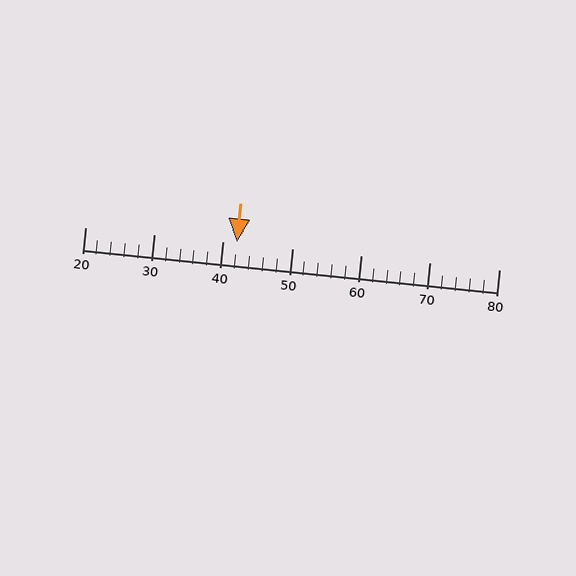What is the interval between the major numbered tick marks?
The major tick marks are spaced 10 units apart.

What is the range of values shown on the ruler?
The ruler shows values from 20 to 80.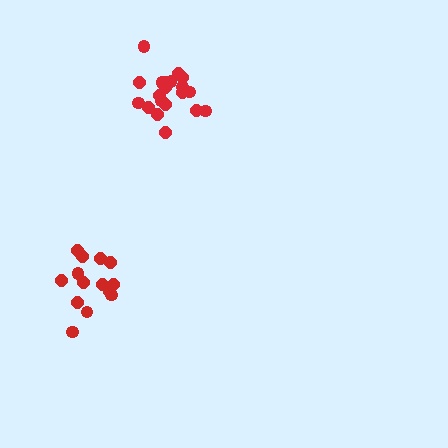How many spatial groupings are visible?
There are 2 spatial groupings.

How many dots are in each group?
Group 1: 14 dots, Group 2: 20 dots (34 total).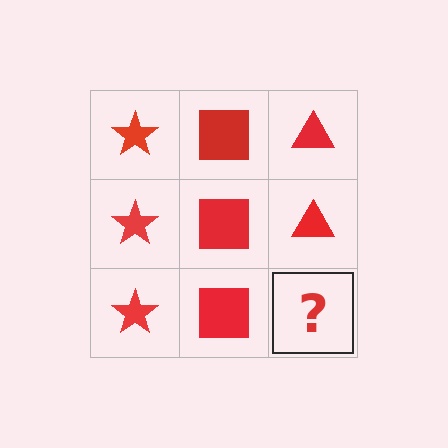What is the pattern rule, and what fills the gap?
The rule is that each column has a consistent shape. The gap should be filled with a red triangle.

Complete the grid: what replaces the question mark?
The question mark should be replaced with a red triangle.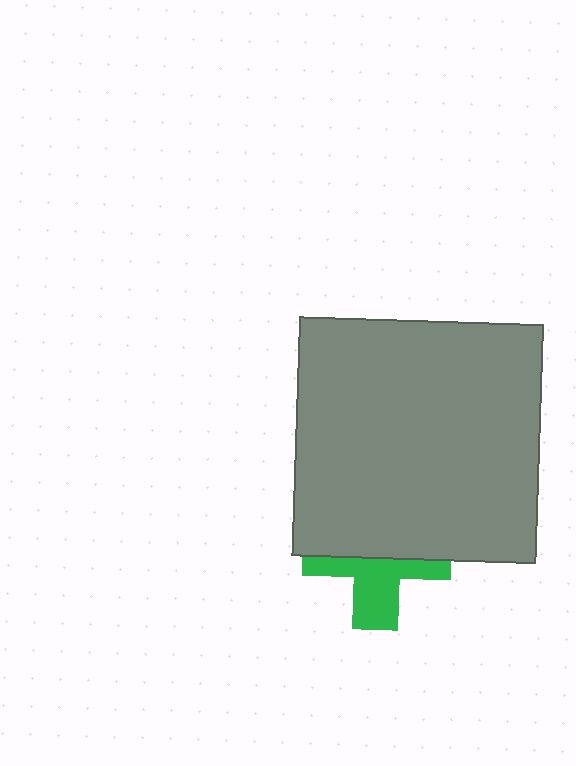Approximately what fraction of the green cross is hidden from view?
Roughly 54% of the green cross is hidden behind the gray rectangle.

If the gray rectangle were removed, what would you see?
You would see the complete green cross.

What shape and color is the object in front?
The object in front is a gray rectangle.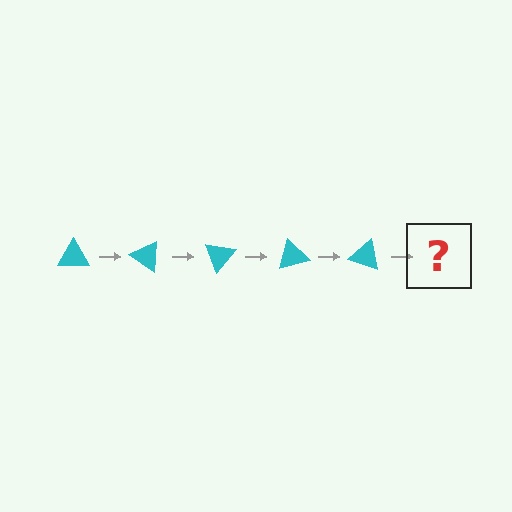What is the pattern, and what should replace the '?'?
The pattern is that the triangle rotates 35 degrees each step. The '?' should be a cyan triangle rotated 175 degrees.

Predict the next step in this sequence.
The next step is a cyan triangle rotated 175 degrees.